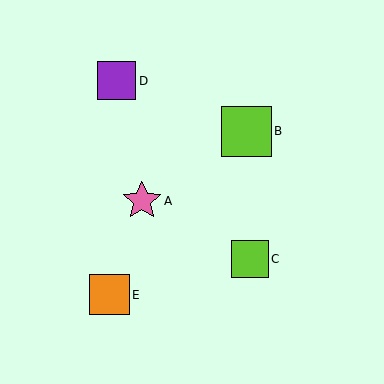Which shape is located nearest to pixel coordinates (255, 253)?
The lime square (labeled C) at (250, 259) is nearest to that location.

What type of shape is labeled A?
Shape A is a pink star.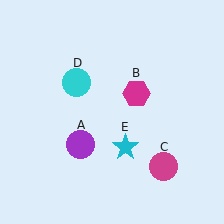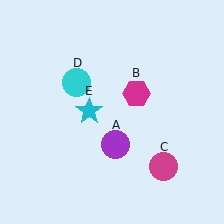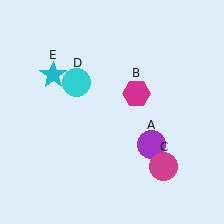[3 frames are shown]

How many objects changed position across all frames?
2 objects changed position: purple circle (object A), cyan star (object E).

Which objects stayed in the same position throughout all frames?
Magenta hexagon (object B) and magenta circle (object C) and cyan circle (object D) remained stationary.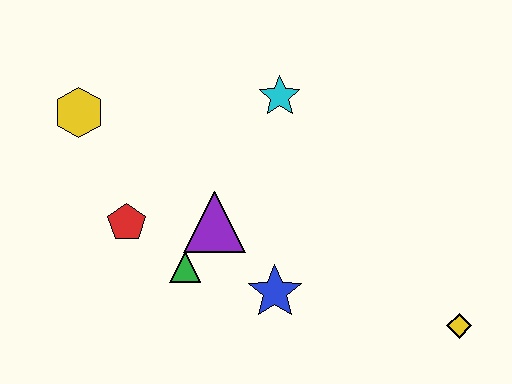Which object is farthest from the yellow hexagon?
The yellow diamond is farthest from the yellow hexagon.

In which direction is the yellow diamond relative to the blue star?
The yellow diamond is to the right of the blue star.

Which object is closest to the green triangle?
The purple triangle is closest to the green triangle.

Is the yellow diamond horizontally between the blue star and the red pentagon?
No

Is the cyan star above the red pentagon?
Yes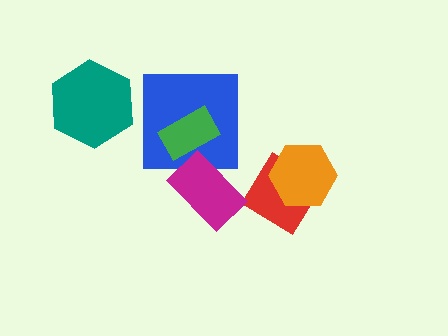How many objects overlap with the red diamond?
1 object overlaps with the red diamond.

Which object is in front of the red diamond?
The orange hexagon is in front of the red diamond.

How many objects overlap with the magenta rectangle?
1 object overlaps with the magenta rectangle.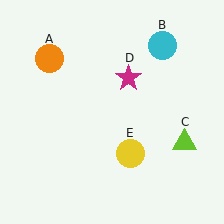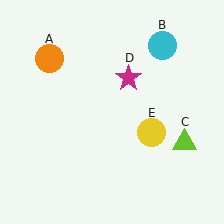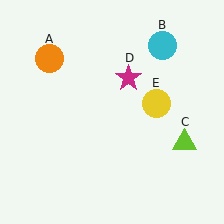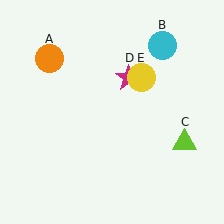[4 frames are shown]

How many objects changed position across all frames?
1 object changed position: yellow circle (object E).